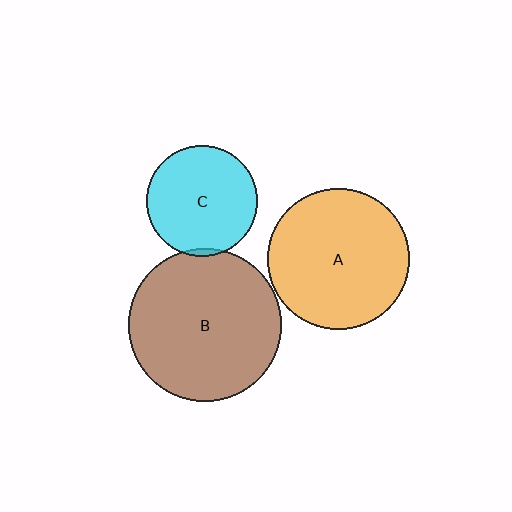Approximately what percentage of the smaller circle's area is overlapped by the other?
Approximately 5%.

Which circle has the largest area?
Circle B (brown).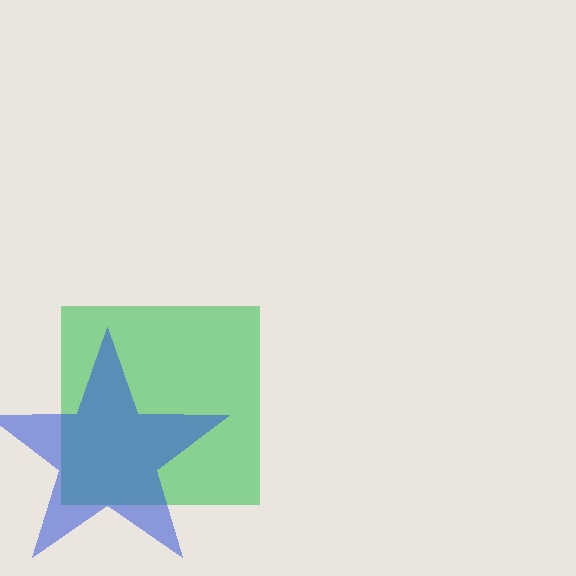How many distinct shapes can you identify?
There are 2 distinct shapes: a green square, a blue star.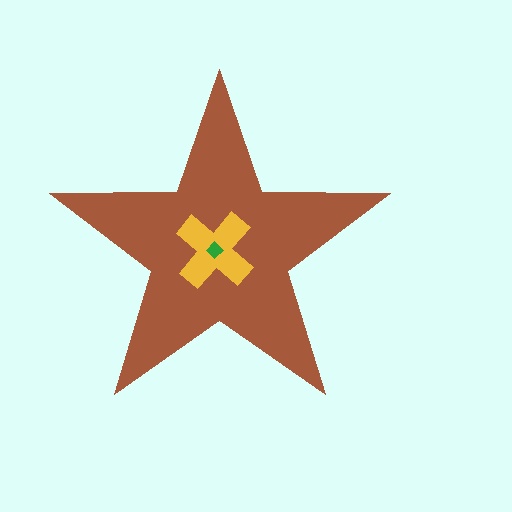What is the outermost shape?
The brown star.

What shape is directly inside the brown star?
The yellow cross.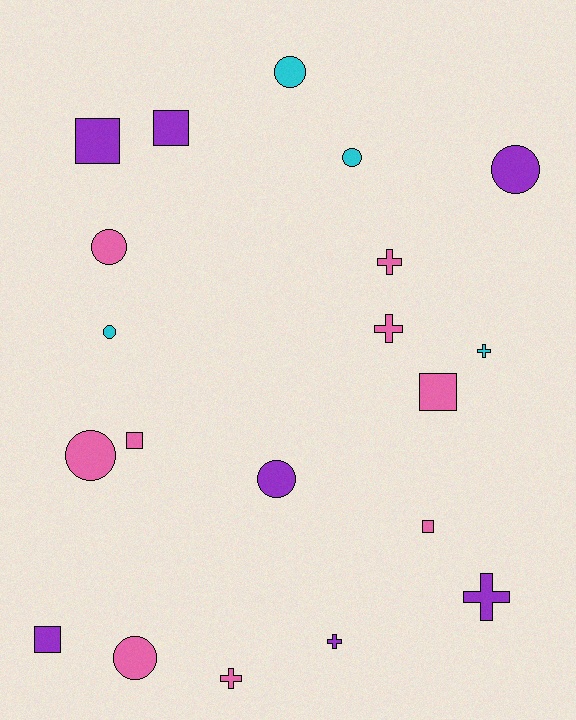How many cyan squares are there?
There are no cyan squares.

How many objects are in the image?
There are 20 objects.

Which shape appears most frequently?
Circle, with 8 objects.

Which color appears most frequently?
Pink, with 9 objects.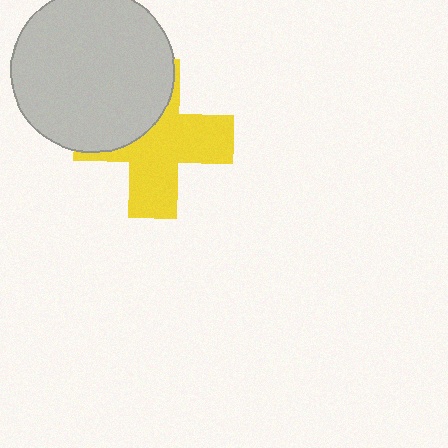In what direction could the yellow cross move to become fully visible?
The yellow cross could move toward the lower-right. That would shift it out from behind the light gray circle entirely.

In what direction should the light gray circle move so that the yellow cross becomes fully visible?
The light gray circle should move toward the upper-left. That is the shortest direction to clear the overlap and leave the yellow cross fully visible.